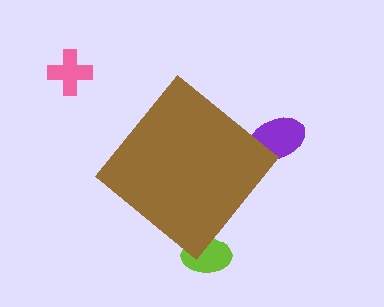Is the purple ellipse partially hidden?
Yes, the purple ellipse is partially hidden behind the brown diamond.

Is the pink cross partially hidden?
No, the pink cross is fully visible.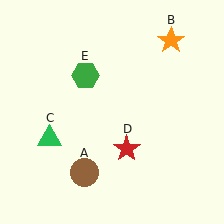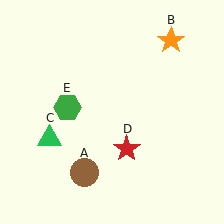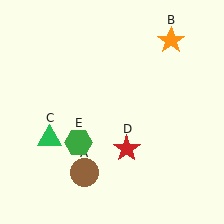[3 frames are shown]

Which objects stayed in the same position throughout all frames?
Brown circle (object A) and orange star (object B) and green triangle (object C) and red star (object D) remained stationary.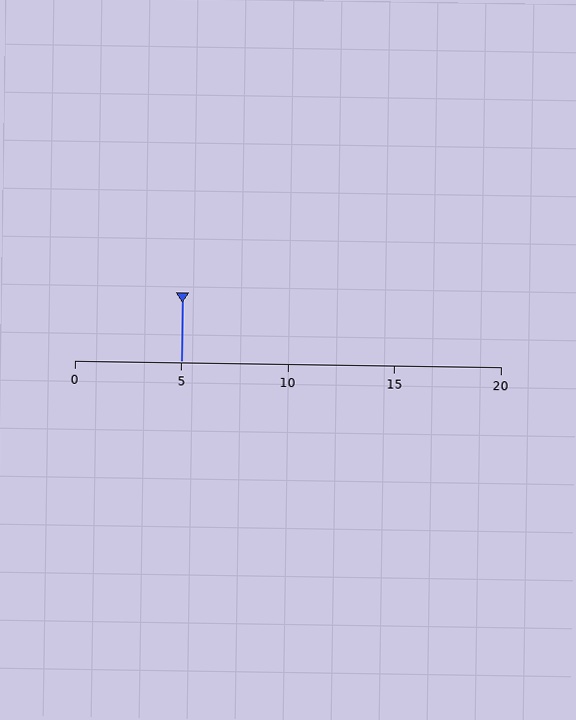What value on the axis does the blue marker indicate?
The marker indicates approximately 5.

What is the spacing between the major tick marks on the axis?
The major ticks are spaced 5 apart.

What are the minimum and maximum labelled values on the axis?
The axis runs from 0 to 20.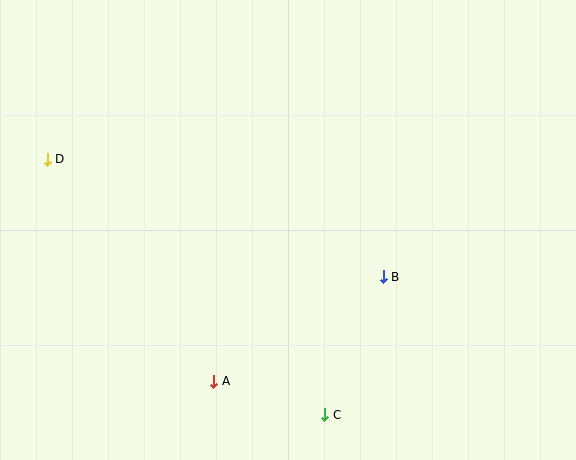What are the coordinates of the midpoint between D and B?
The midpoint between D and B is at (215, 218).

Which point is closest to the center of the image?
Point B at (383, 277) is closest to the center.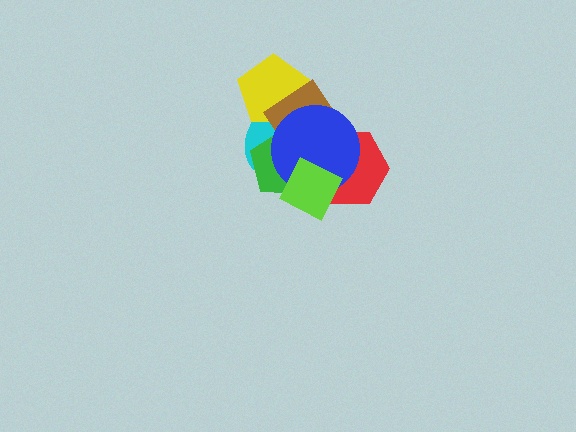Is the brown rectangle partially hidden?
Yes, it is partially covered by another shape.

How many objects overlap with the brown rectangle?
4 objects overlap with the brown rectangle.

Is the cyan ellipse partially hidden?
Yes, it is partially covered by another shape.